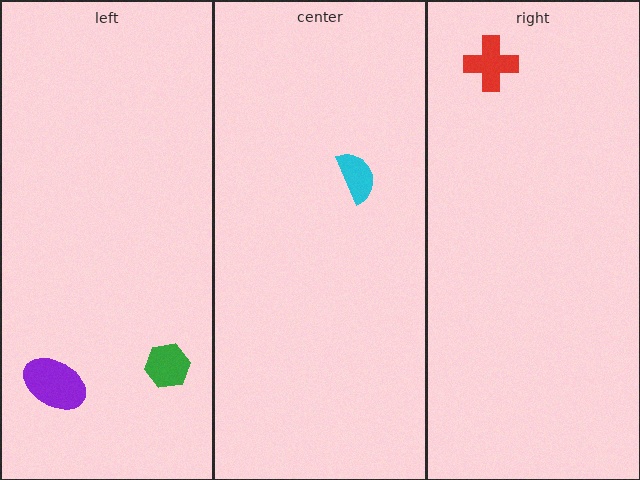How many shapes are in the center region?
1.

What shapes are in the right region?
The red cross.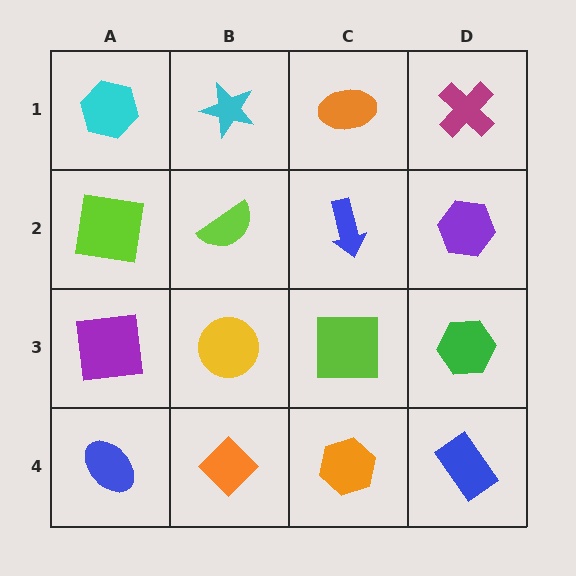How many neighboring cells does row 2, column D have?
3.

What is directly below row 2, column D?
A green hexagon.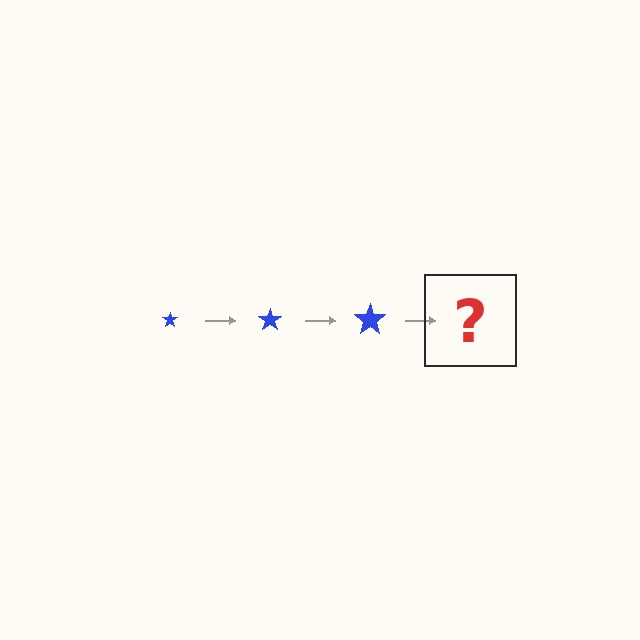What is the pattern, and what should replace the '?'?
The pattern is that the star gets progressively larger each step. The '?' should be a blue star, larger than the previous one.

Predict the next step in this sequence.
The next step is a blue star, larger than the previous one.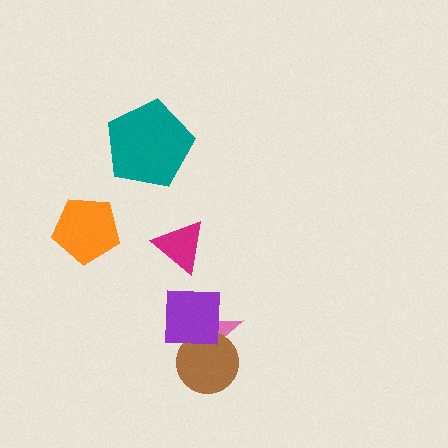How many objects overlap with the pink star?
2 objects overlap with the pink star.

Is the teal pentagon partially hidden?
No, no other shape covers it.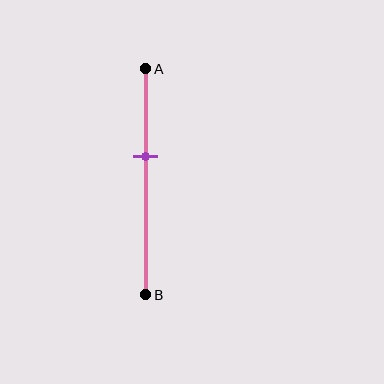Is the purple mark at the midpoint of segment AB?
No, the mark is at about 40% from A, not at the 50% midpoint.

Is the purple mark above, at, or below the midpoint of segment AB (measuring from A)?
The purple mark is above the midpoint of segment AB.